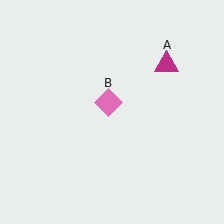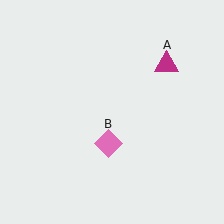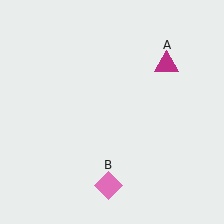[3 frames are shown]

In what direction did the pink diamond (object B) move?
The pink diamond (object B) moved down.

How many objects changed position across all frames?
1 object changed position: pink diamond (object B).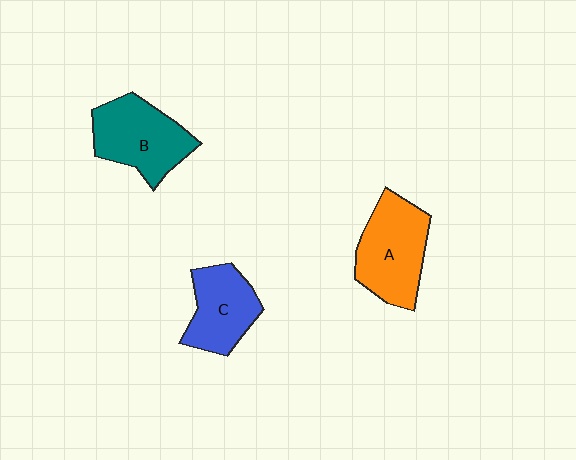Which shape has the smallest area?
Shape C (blue).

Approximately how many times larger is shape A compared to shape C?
Approximately 1.3 times.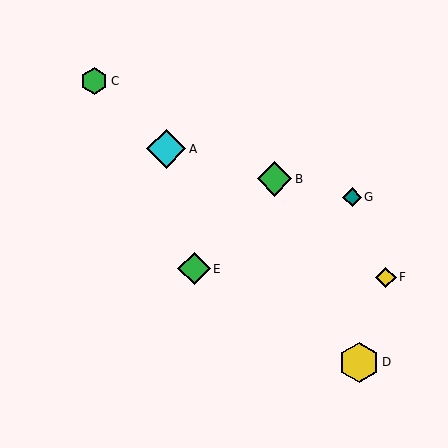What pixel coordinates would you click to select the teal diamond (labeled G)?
Click at (352, 197) to select the teal diamond G.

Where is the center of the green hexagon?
The center of the green hexagon is at (94, 81).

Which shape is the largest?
The yellow hexagon (labeled D) is the largest.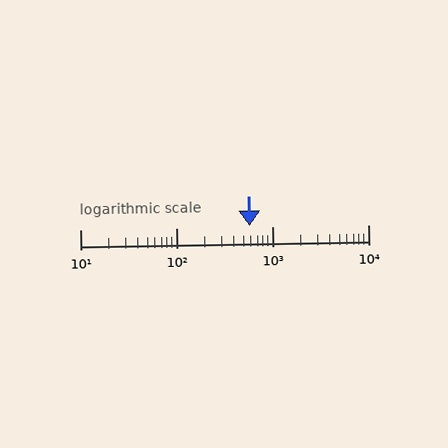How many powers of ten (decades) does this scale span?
The scale spans 3 decades, from 10 to 10000.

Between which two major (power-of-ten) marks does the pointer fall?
The pointer is between 100 and 1000.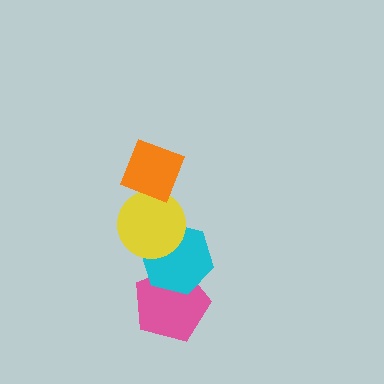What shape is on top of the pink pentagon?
The cyan hexagon is on top of the pink pentagon.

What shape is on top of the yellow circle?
The orange diamond is on top of the yellow circle.